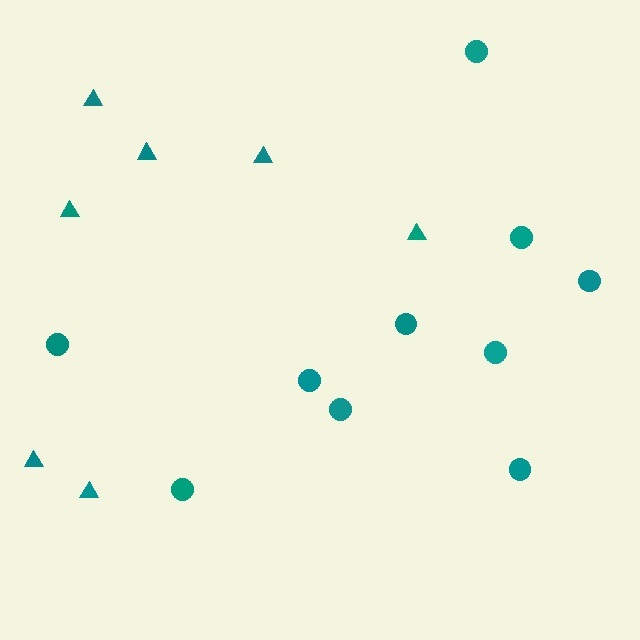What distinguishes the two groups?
There are 2 groups: one group of circles (10) and one group of triangles (7).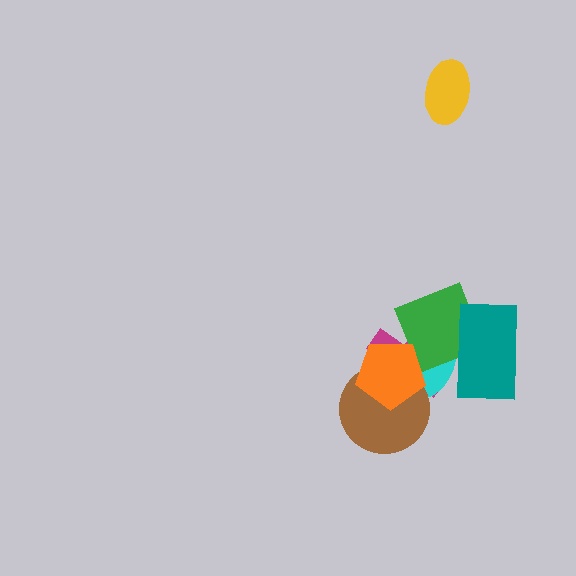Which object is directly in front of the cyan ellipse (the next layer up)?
The brown circle is directly in front of the cyan ellipse.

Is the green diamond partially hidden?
Yes, it is partially covered by another shape.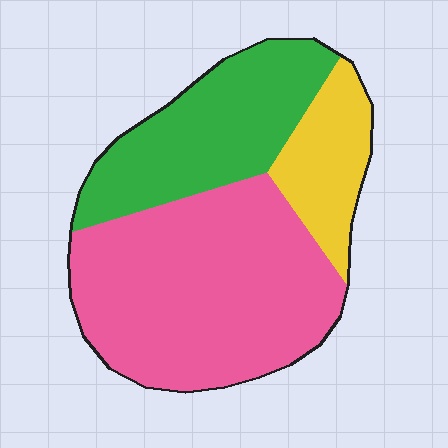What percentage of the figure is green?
Green takes up about one third (1/3) of the figure.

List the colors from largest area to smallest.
From largest to smallest: pink, green, yellow.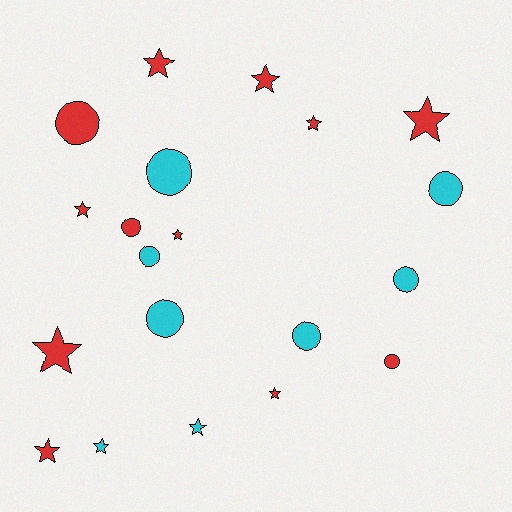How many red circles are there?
There are 3 red circles.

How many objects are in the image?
There are 20 objects.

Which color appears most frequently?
Red, with 12 objects.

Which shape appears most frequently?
Star, with 11 objects.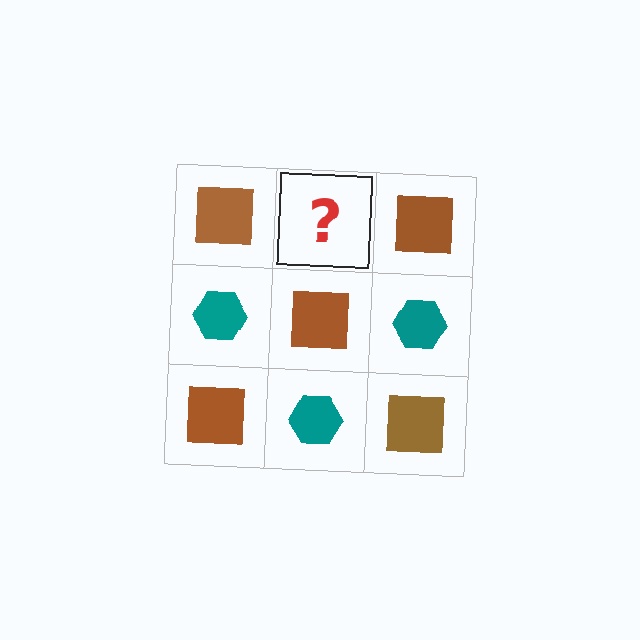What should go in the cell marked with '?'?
The missing cell should contain a teal hexagon.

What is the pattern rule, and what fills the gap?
The rule is that it alternates brown square and teal hexagon in a checkerboard pattern. The gap should be filled with a teal hexagon.